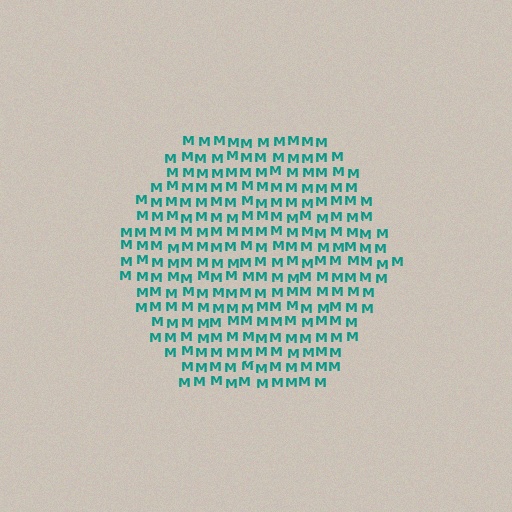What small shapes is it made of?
It is made of small letter M's.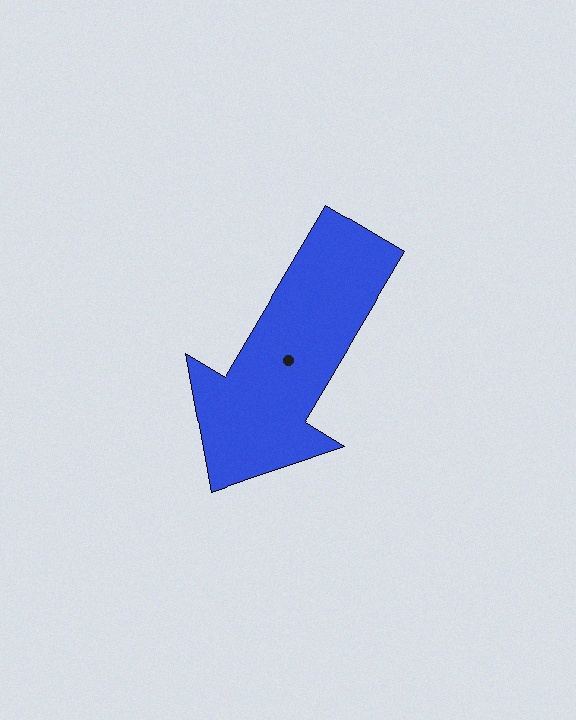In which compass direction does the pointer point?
Southwest.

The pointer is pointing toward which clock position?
Roughly 7 o'clock.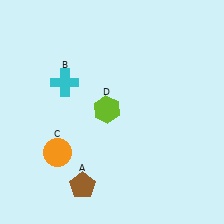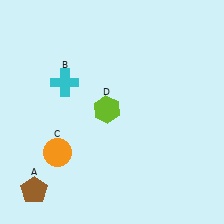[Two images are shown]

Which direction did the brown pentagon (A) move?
The brown pentagon (A) moved left.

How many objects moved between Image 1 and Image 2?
1 object moved between the two images.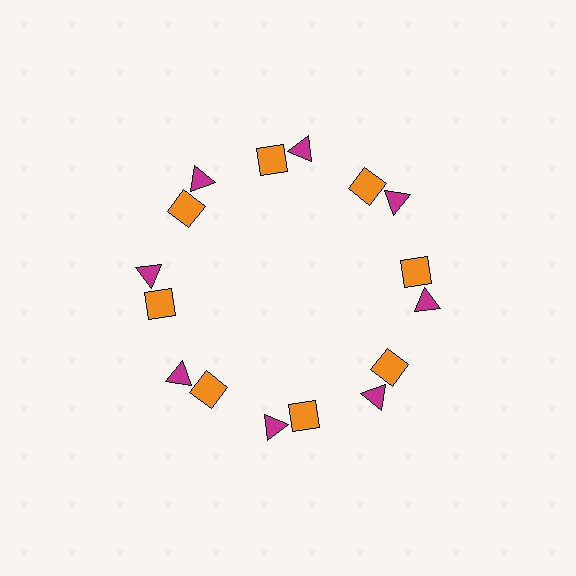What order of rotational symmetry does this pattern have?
This pattern has 8-fold rotational symmetry.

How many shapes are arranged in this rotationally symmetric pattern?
There are 16 shapes, arranged in 8 groups of 2.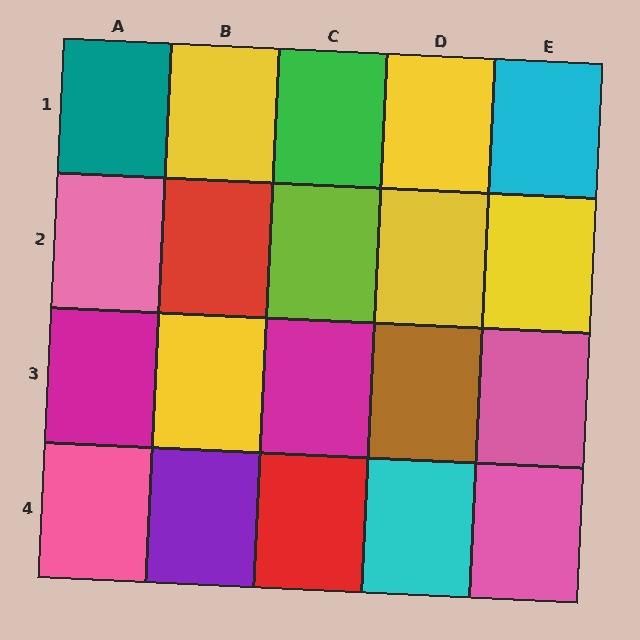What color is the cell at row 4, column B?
Purple.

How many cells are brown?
1 cell is brown.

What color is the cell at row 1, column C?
Green.